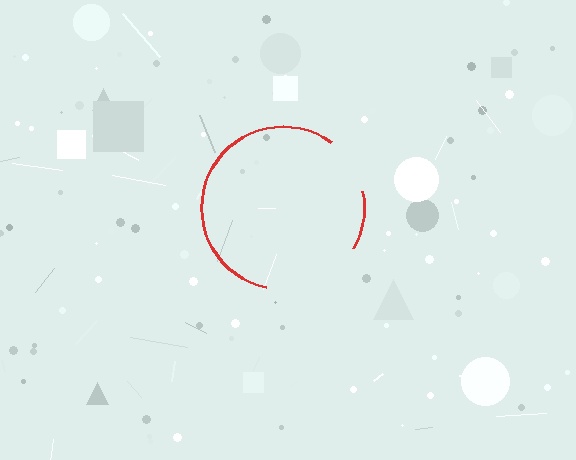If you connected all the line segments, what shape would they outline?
They would outline a circle.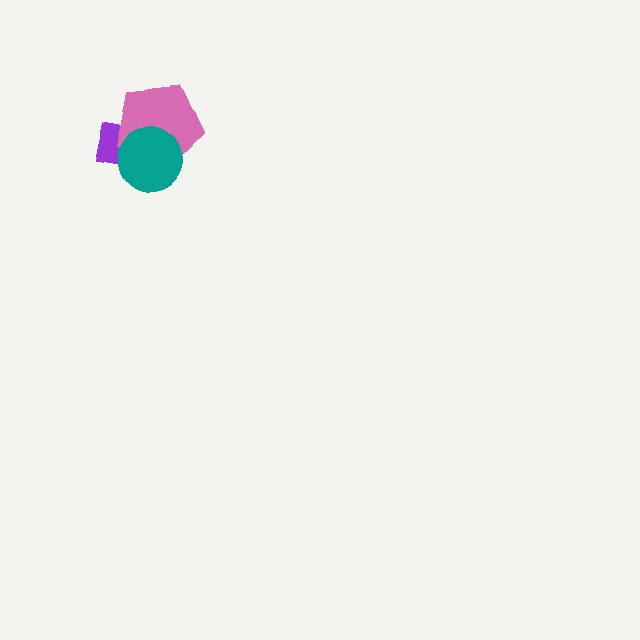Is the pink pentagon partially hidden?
Yes, it is partially covered by another shape.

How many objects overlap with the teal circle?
2 objects overlap with the teal circle.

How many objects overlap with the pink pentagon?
2 objects overlap with the pink pentagon.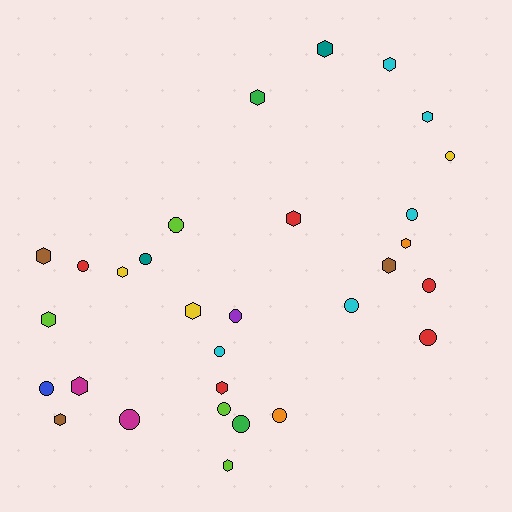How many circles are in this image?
There are 15 circles.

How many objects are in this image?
There are 30 objects.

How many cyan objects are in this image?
There are 5 cyan objects.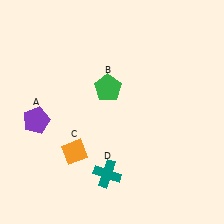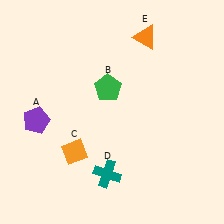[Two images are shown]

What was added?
An orange triangle (E) was added in Image 2.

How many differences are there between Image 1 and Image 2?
There is 1 difference between the two images.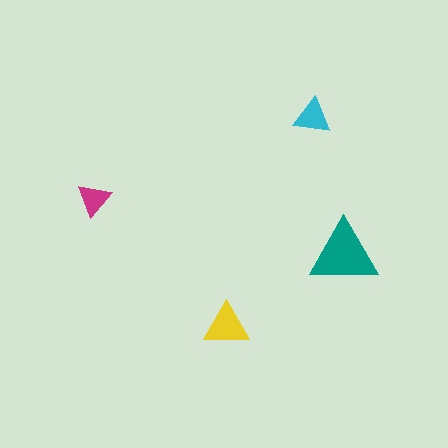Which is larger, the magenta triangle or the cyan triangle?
The cyan one.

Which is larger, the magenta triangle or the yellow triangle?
The yellow one.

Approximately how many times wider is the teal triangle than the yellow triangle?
About 1.5 times wider.